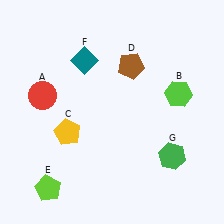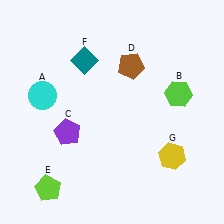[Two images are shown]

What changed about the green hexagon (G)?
In Image 1, G is green. In Image 2, it changed to yellow.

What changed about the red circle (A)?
In Image 1, A is red. In Image 2, it changed to cyan.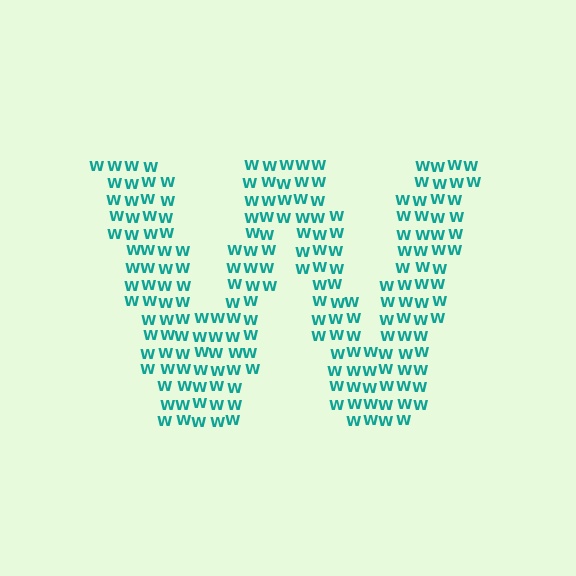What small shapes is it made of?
It is made of small letter W's.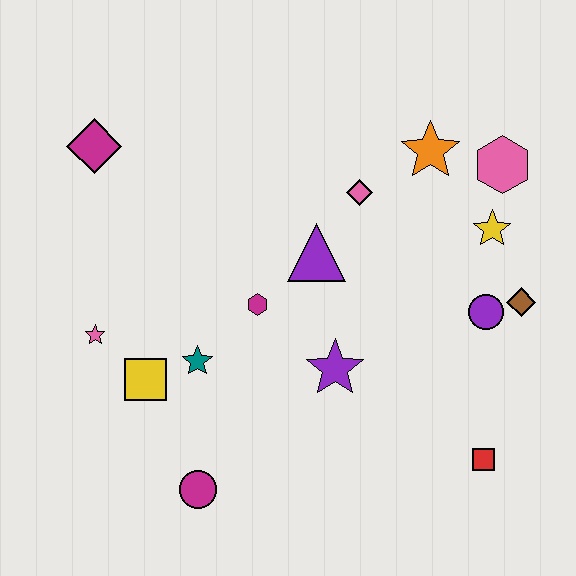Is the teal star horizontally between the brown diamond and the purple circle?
No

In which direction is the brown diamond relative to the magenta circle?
The brown diamond is to the right of the magenta circle.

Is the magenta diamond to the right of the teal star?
No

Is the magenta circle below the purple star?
Yes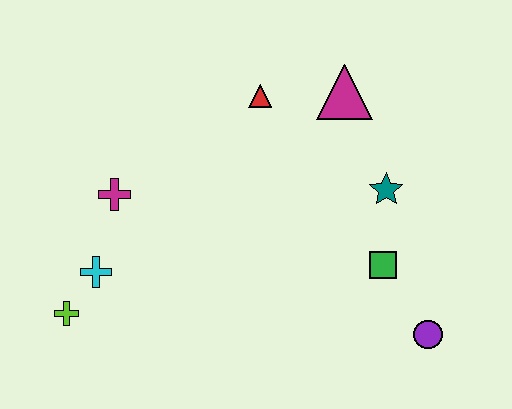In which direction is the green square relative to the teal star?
The green square is below the teal star.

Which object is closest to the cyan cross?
The lime cross is closest to the cyan cross.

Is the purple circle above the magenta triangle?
No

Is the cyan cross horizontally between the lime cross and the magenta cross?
Yes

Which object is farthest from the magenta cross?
The purple circle is farthest from the magenta cross.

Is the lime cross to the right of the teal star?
No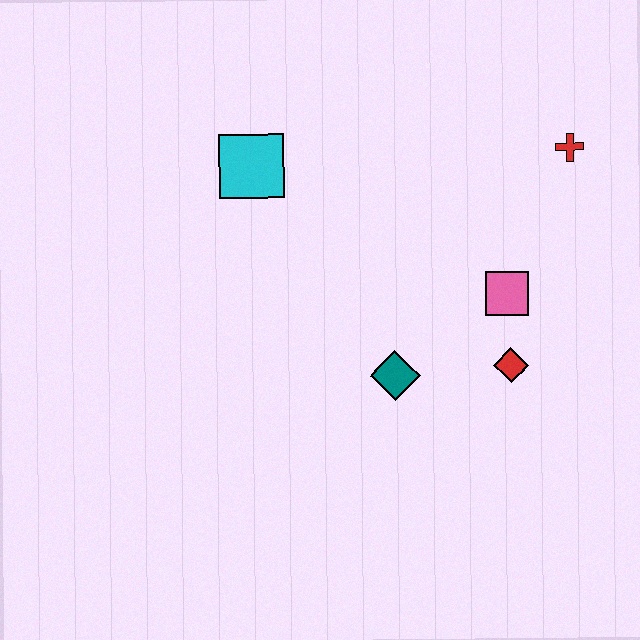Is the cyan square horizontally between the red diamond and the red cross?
No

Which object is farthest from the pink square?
The cyan square is farthest from the pink square.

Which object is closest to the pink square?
The red diamond is closest to the pink square.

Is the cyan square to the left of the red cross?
Yes